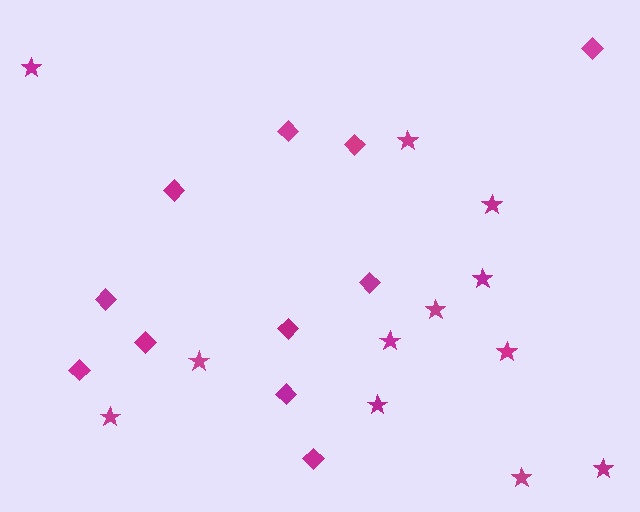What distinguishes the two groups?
There are 2 groups: one group of stars (12) and one group of diamonds (11).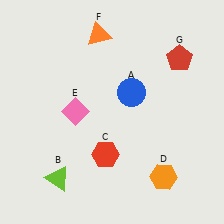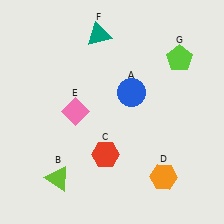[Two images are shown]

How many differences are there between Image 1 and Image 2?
There are 2 differences between the two images.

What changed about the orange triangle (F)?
In Image 1, F is orange. In Image 2, it changed to teal.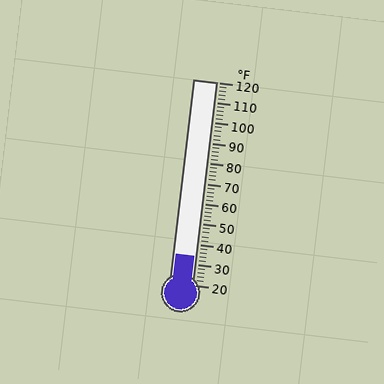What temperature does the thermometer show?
The thermometer shows approximately 34°F.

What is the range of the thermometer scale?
The thermometer scale ranges from 20°F to 120°F.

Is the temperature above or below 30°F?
The temperature is above 30°F.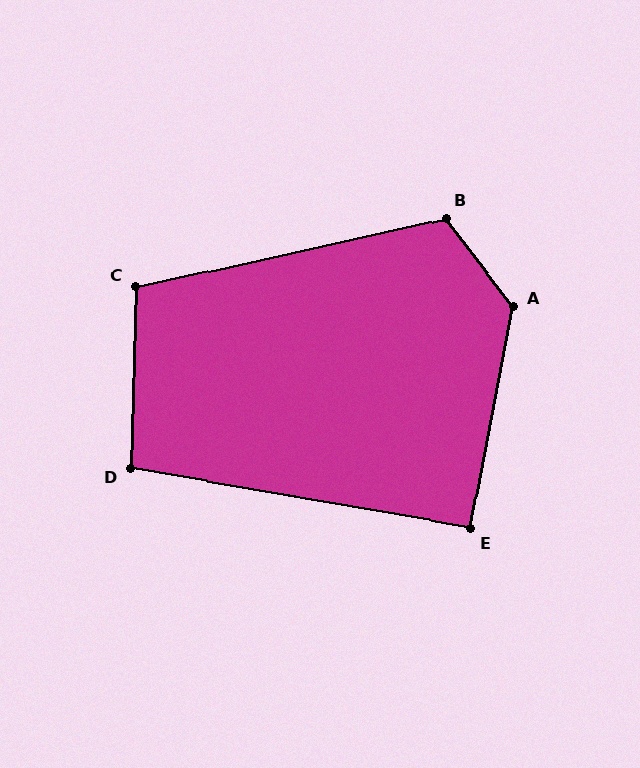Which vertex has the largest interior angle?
A, at approximately 132 degrees.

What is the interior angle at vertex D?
Approximately 98 degrees (obtuse).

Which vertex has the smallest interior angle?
E, at approximately 91 degrees.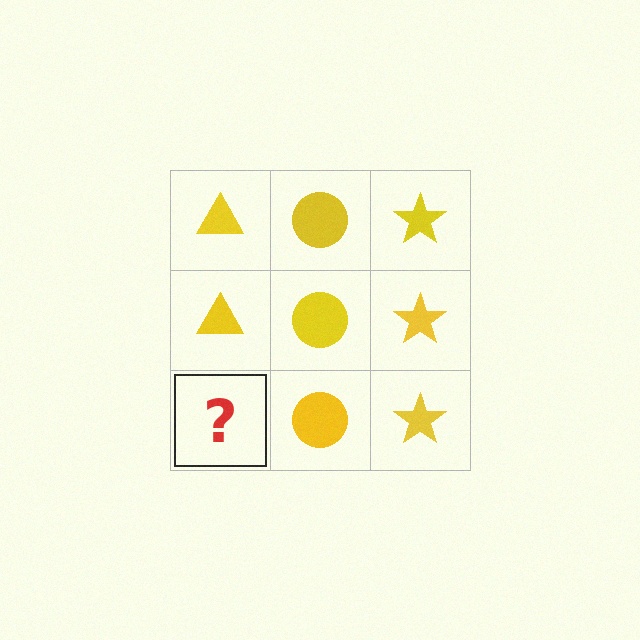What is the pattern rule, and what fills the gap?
The rule is that each column has a consistent shape. The gap should be filled with a yellow triangle.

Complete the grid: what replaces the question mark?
The question mark should be replaced with a yellow triangle.